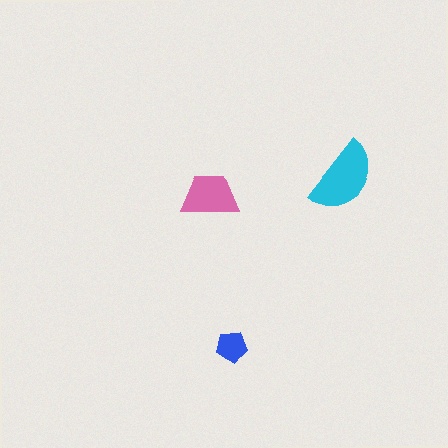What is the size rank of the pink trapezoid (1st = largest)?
2nd.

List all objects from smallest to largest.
The blue pentagon, the pink trapezoid, the cyan semicircle.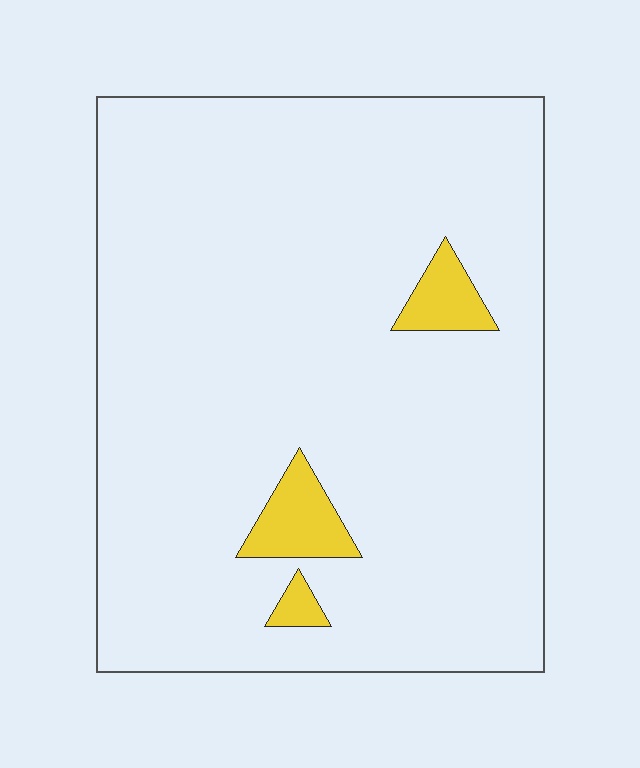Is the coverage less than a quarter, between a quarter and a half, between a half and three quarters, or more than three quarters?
Less than a quarter.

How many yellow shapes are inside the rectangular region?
3.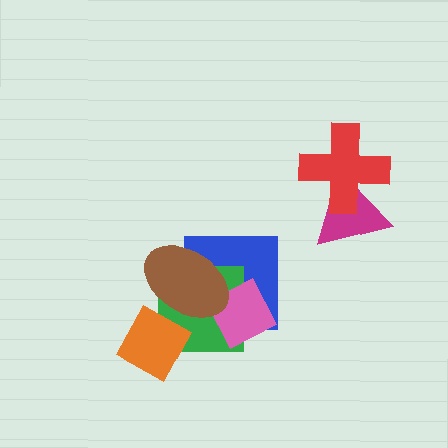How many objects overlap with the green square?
4 objects overlap with the green square.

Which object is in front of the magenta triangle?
The red cross is in front of the magenta triangle.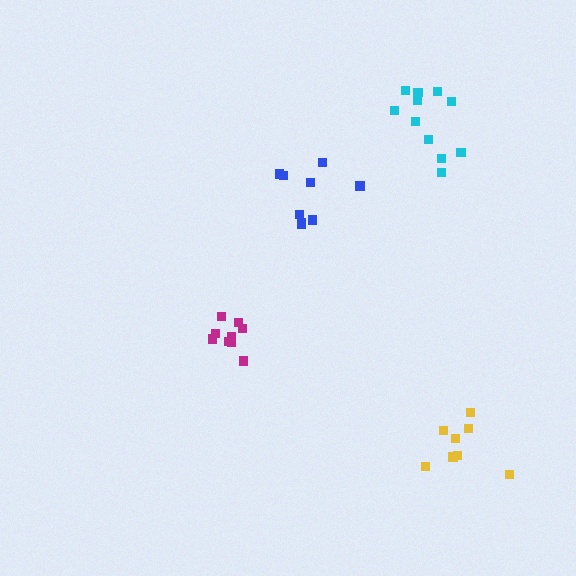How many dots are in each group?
Group 1: 9 dots, Group 2: 9 dots, Group 3: 8 dots, Group 4: 11 dots (37 total).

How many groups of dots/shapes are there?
There are 4 groups.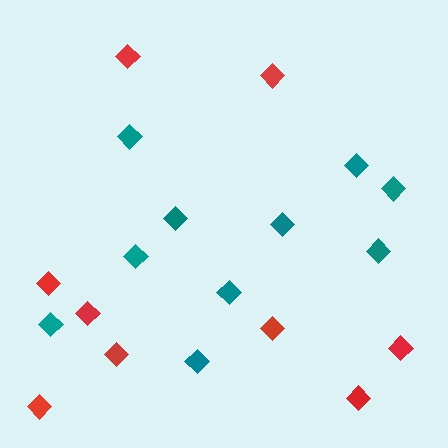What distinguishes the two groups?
There are 2 groups: one group of teal diamonds (10) and one group of red diamonds (9).